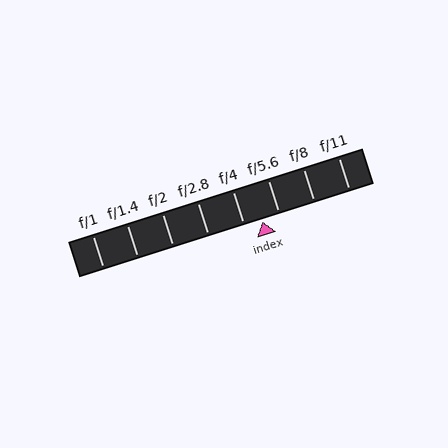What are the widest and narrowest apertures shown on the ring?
The widest aperture shown is f/1 and the narrowest is f/11.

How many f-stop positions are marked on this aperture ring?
There are 8 f-stop positions marked.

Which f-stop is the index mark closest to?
The index mark is closest to f/5.6.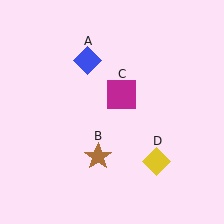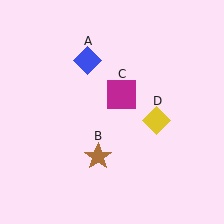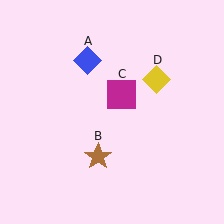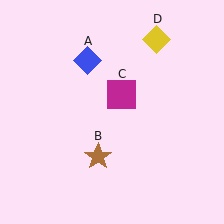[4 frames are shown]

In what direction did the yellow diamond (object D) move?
The yellow diamond (object D) moved up.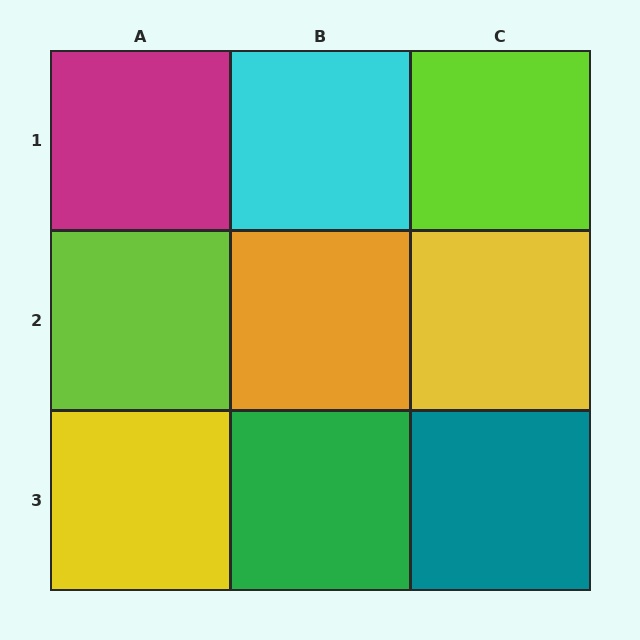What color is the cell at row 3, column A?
Yellow.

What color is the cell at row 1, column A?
Magenta.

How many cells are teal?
1 cell is teal.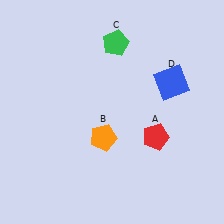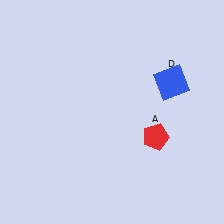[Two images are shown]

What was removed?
The green pentagon (C), the orange pentagon (B) were removed in Image 2.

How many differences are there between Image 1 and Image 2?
There are 2 differences between the two images.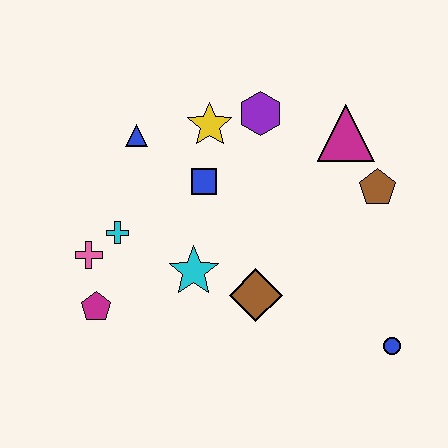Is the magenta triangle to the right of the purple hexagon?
Yes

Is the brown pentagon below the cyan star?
No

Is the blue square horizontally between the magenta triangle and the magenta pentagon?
Yes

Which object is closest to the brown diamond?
The cyan star is closest to the brown diamond.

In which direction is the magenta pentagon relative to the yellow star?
The magenta pentagon is below the yellow star.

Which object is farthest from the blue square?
The blue circle is farthest from the blue square.